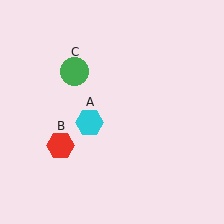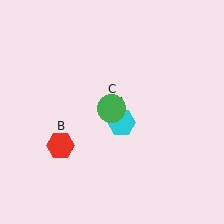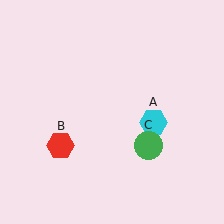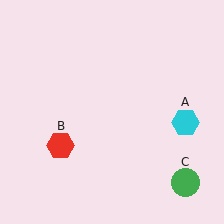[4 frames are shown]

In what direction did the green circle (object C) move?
The green circle (object C) moved down and to the right.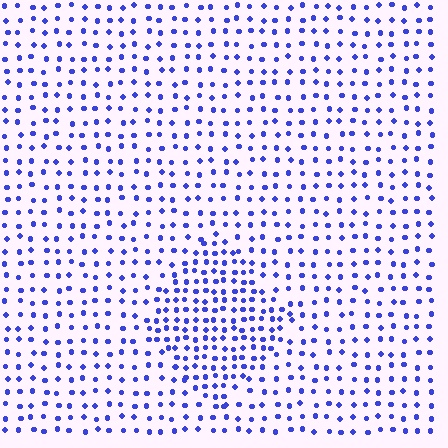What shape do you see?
I see a diamond.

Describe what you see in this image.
The image contains small blue elements arranged at two different densities. A diamond-shaped region is visible where the elements are more densely packed than the surrounding area.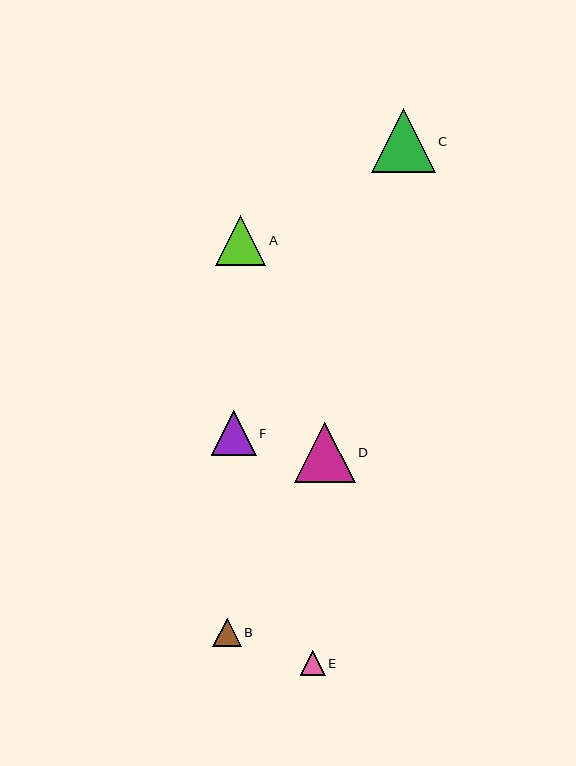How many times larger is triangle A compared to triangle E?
Triangle A is approximately 2.0 times the size of triangle E.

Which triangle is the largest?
Triangle C is the largest with a size of approximately 64 pixels.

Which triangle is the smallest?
Triangle E is the smallest with a size of approximately 25 pixels.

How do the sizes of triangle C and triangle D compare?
Triangle C and triangle D are approximately the same size.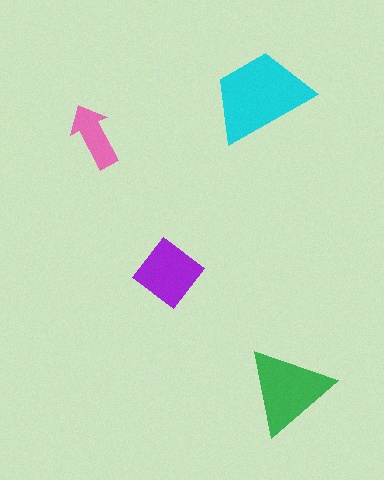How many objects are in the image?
There are 4 objects in the image.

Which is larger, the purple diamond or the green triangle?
The green triangle.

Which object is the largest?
The cyan trapezoid.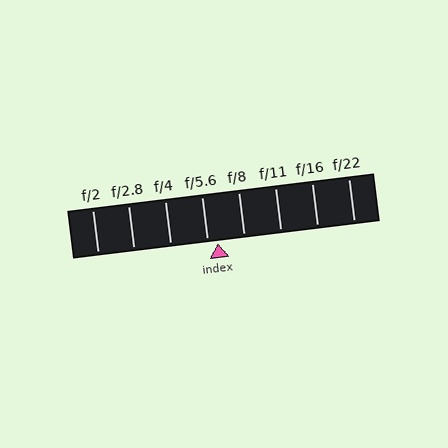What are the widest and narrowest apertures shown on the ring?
The widest aperture shown is f/2 and the narrowest is f/22.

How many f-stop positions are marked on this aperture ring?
There are 8 f-stop positions marked.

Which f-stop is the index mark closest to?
The index mark is closest to f/5.6.